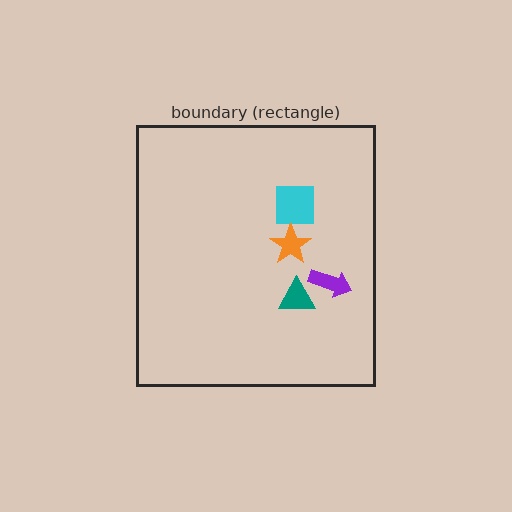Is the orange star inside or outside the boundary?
Inside.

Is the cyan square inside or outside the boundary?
Inside.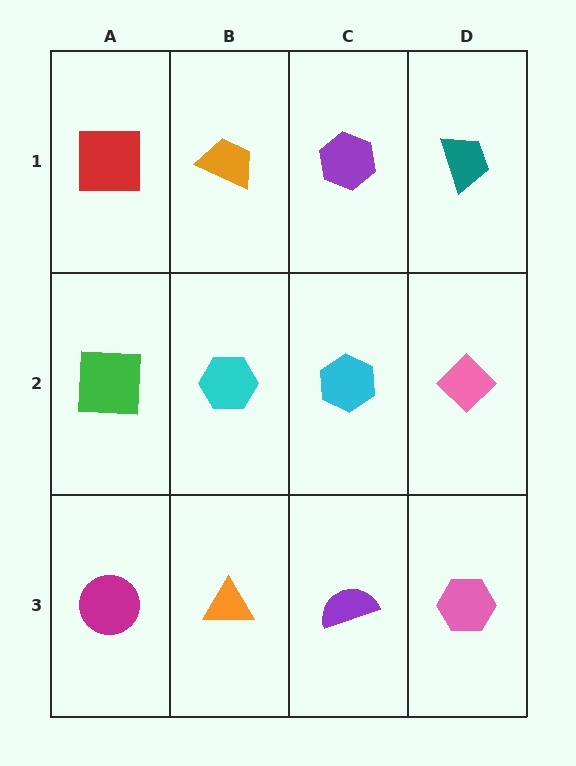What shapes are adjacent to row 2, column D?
A teal trapezoid (row 1, column D), a pink hexagon (row 3, column D), a cyan hexagon (row 2, column C).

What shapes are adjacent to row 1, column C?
A cyan hexagon (row 2, column C), an orange trapezoid (row 1, column B), a teal trapezoid (row 1, column D).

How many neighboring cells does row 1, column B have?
3.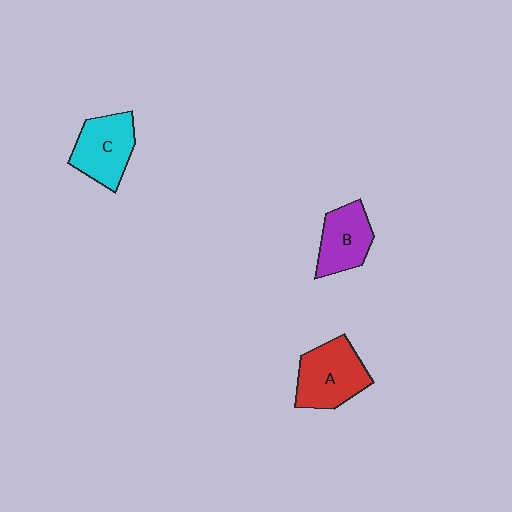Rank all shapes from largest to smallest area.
From largest to smallest: A (red), C (cyan), B (purple).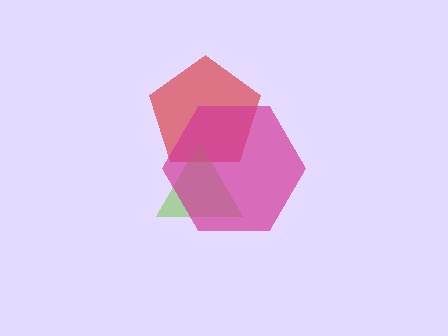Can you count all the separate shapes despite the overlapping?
Yes, there are 3 separate shapes.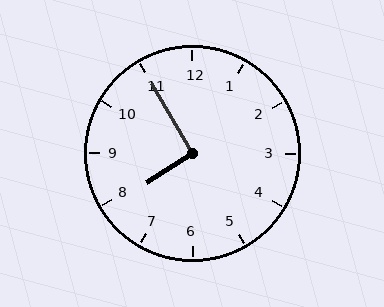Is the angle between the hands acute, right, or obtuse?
It is right.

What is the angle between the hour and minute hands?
Approximately 92 degrees.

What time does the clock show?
7:55.